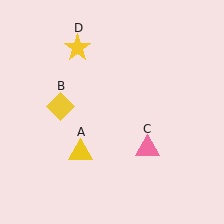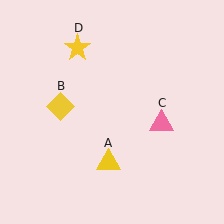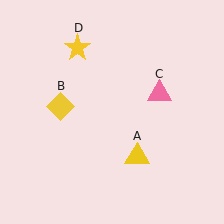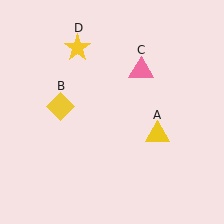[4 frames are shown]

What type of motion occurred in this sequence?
The yellow triangle (object A), pink triangle (object C) rotated counterclockwise around the center of the scene.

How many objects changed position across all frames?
2 objects changed position: yellow triangle (object A), pink triangle (object C).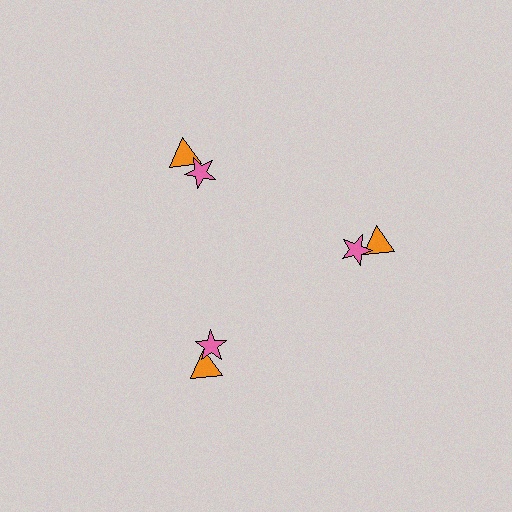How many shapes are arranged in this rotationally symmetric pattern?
There are 6 shapes, arranged in 3 groups of 2.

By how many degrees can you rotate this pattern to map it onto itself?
The pattern maps onto itself every 120 degrees of rotation.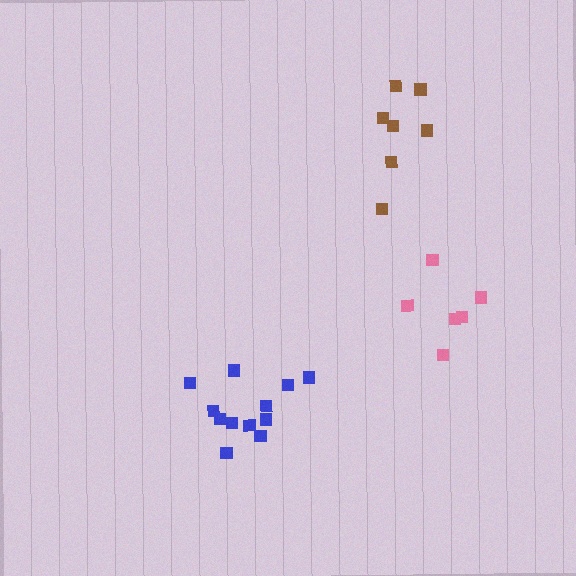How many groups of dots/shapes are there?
There are 3 groups.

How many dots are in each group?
Group 1: 6 dots, Group 2: 12 dots, Group 3: 7 dots (25 total).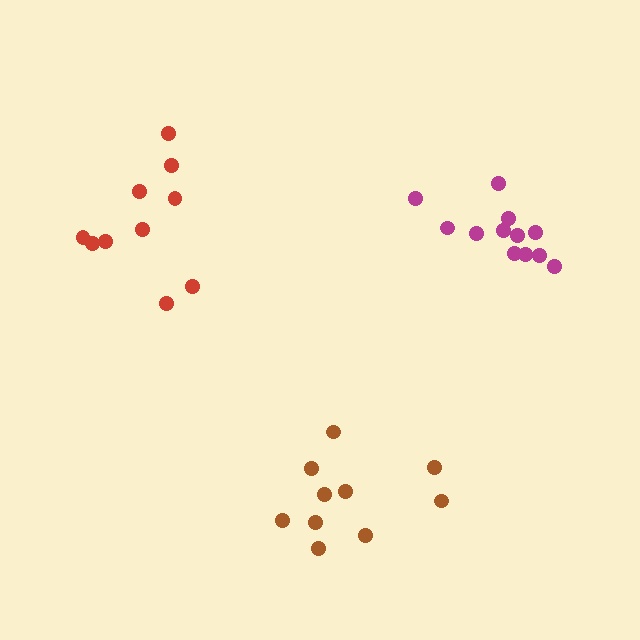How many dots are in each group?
Group 1: 12 dots, Group 2: 10 dots, Group 3: 10 dots (32 total).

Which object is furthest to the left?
The red cluster is leftmost.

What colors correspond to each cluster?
The clusters are colored: magenta, red, brown.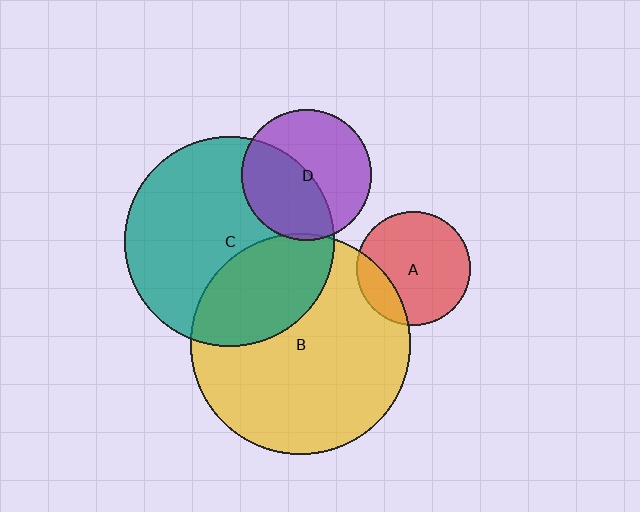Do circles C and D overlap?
Yes.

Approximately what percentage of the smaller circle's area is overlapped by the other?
Approximately 45%.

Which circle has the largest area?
Circle B (yellow).